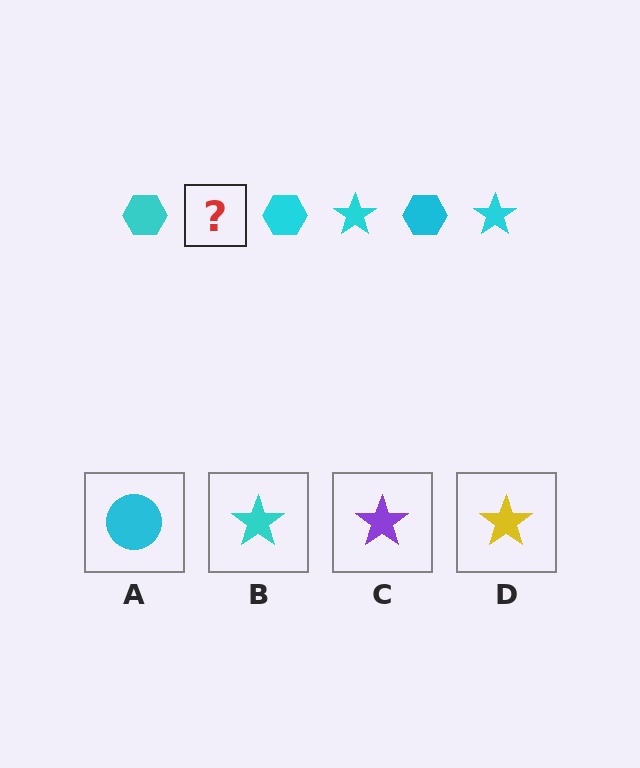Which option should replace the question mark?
Option B.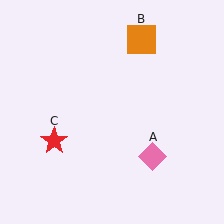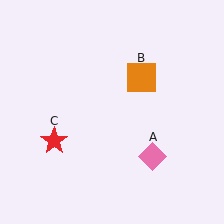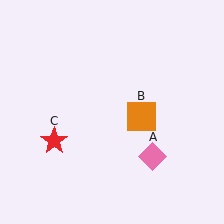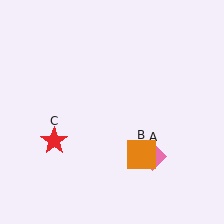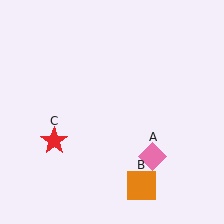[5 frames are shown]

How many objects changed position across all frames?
1 object changed position: orange square (object B).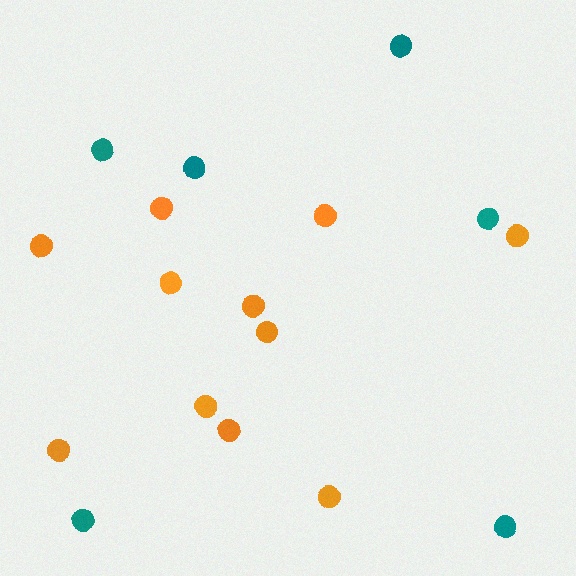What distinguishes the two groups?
There are 2 groups: one group of orange circles (11) and one group of teal circles (6).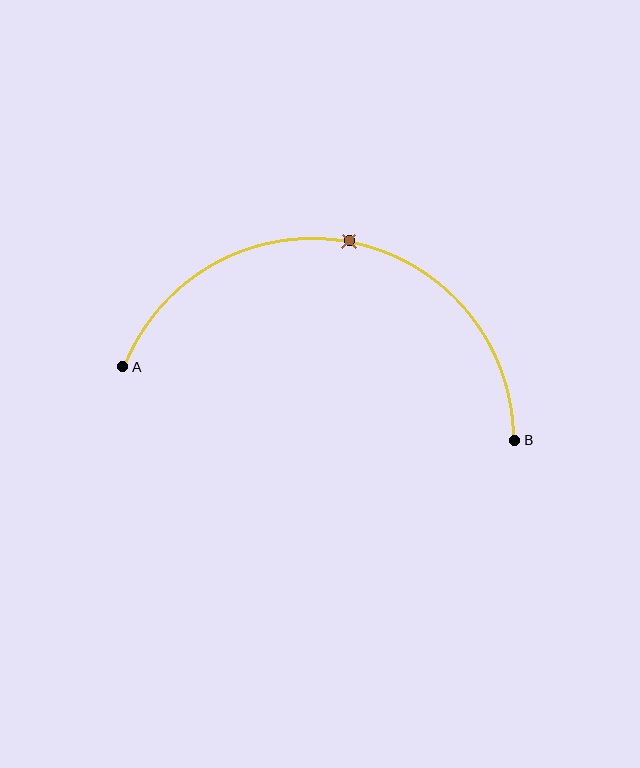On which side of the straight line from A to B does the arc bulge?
The arc bulges above the straight line connecting A and B.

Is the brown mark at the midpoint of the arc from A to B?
Yes. The brown mark lies on the arc at equal arc-length from both A and B — it is the arc midpoint.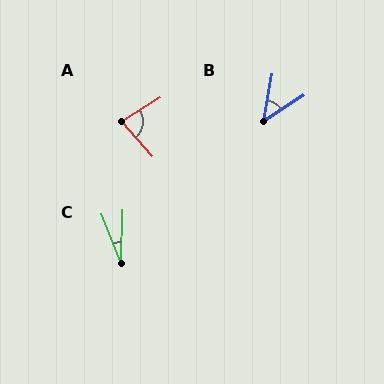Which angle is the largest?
A, at approximately 80 degrees.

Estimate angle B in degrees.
Approximately 47 degrees.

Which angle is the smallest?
C, at approximately 23 degrees.